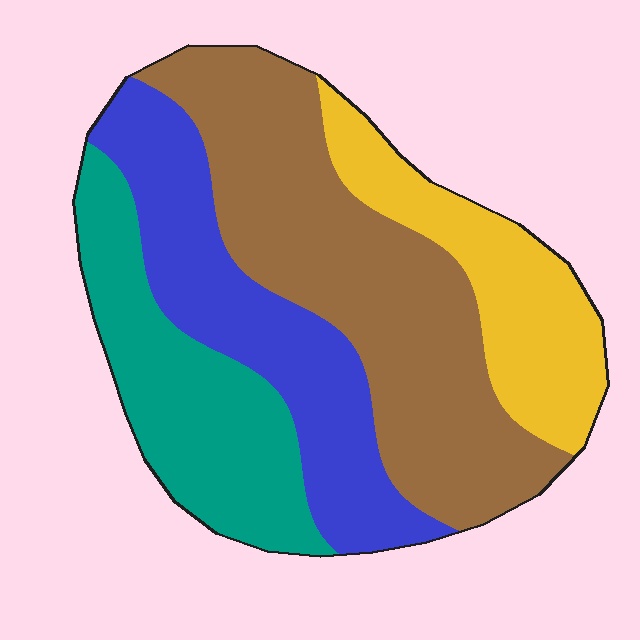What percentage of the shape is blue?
Blue covers 24% of the shape.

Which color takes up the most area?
Brown, at roughly 35%.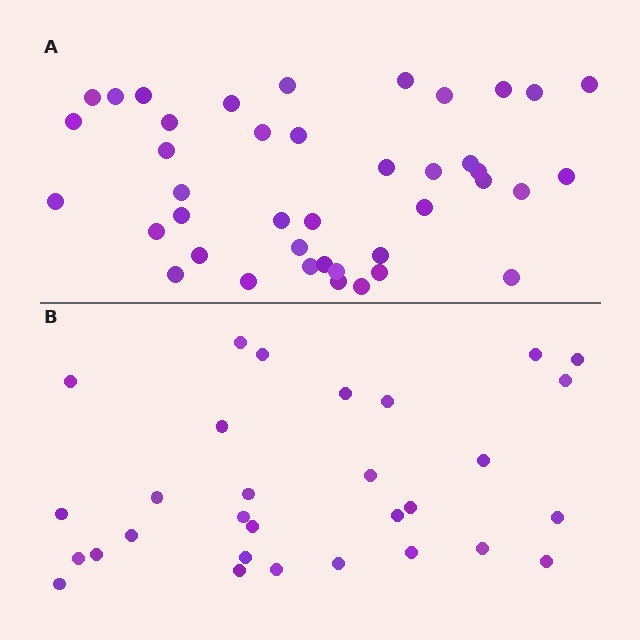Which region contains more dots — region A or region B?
Region A (the top region) has more dots.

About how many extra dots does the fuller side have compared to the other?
Region A has roughly 12 or so more dots than region B.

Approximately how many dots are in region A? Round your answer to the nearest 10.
About 40 dots. (The exact count is 41, which rounds to 40.)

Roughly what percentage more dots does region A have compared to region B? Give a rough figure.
About 35% more.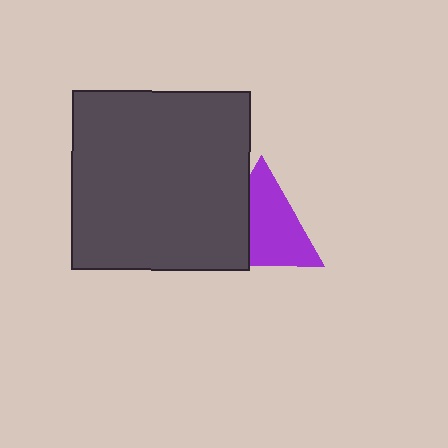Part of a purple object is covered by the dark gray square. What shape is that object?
It is a triangle.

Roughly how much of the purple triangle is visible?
Most of it is visible (roughly 67%).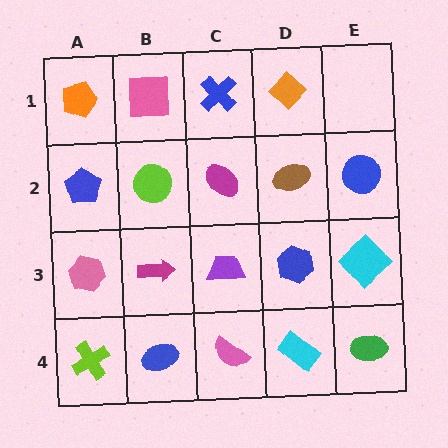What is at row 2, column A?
A blue pentagon.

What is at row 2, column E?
A blue circle.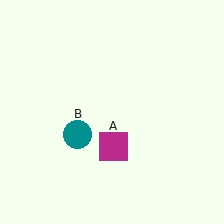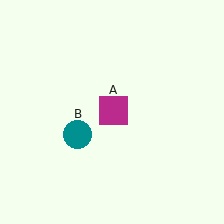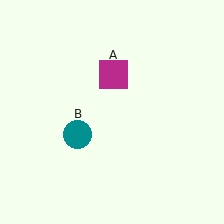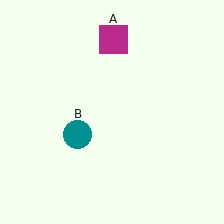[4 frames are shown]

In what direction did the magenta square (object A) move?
The magenta square (object A) moved up.